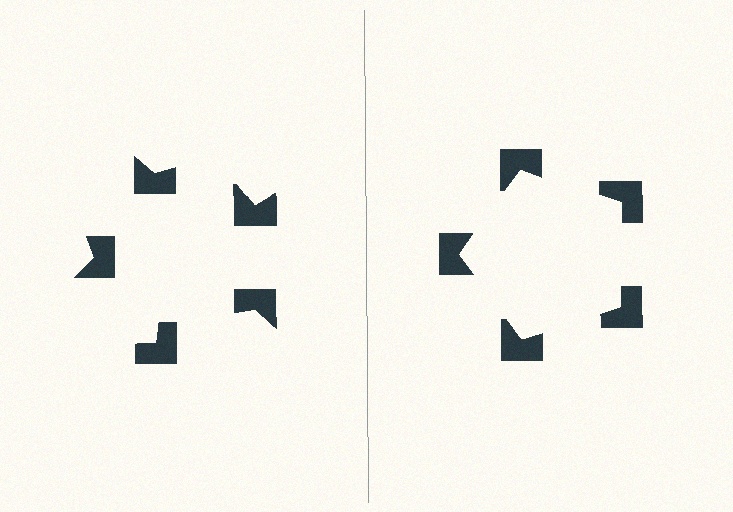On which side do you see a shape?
An illusory pentagon appears on the right side. On the left side the wedge cuts are rotated, so no coherent shape forms.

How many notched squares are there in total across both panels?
10 — 5 on each side.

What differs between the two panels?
The notched squares are positioned identically on both sides; only the wedge orientations differ. On the right they align to a pentagon; on the left they are misaligned.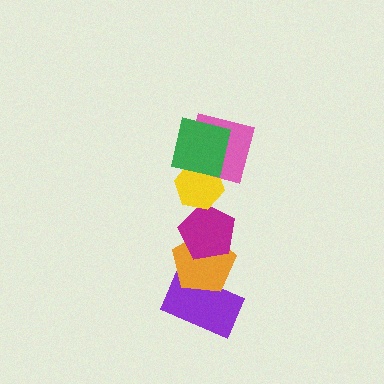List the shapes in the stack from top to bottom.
From top to bottom: the green square, the pink square, the yellow hexagon, the magenta pentagon, the orange pentagon, the purple rectangle.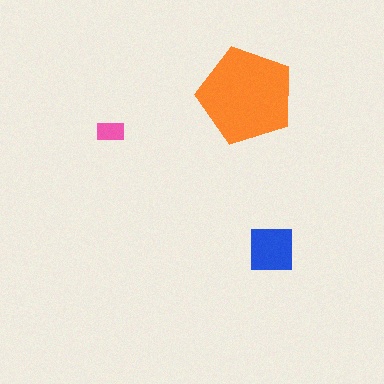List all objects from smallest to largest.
The pink rectangle, the blue square, the orange pentagon.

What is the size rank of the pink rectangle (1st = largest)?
3rd.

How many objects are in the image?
There are 3 objects in the image.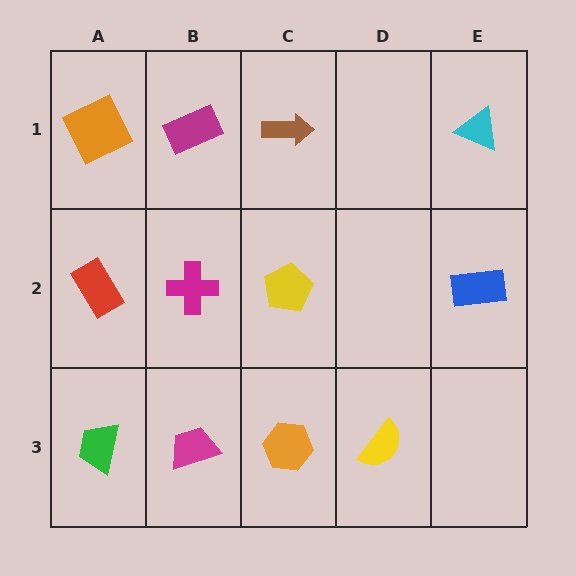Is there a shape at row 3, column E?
No, that cell is empty.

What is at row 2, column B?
A magenta cross.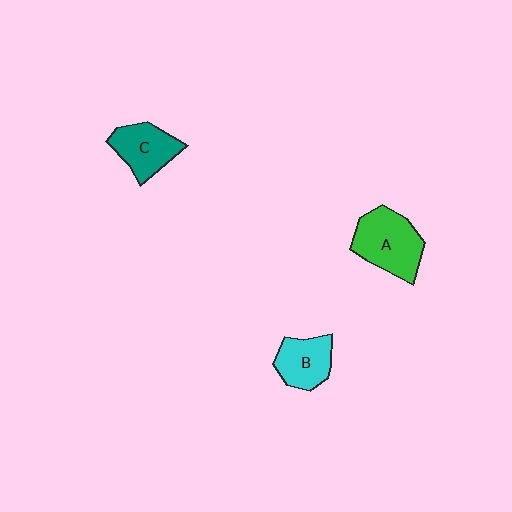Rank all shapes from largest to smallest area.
From largest to smallest: A (green), C (teal), B (cyan).